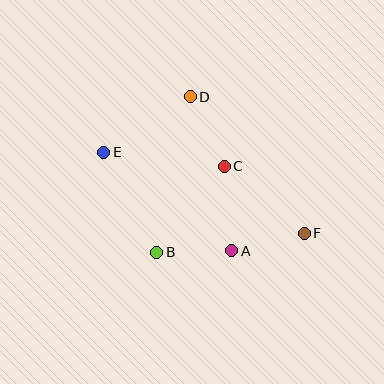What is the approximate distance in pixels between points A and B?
The distance between A and B is approximately 75 pixels.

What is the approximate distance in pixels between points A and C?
The distance between A and C is approximately 85 pixels.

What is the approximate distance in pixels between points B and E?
The distance between B and E is approximately 113 pixels.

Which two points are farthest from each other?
Points E and F are farthest from each other.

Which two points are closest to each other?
Points A and F are closest to each other.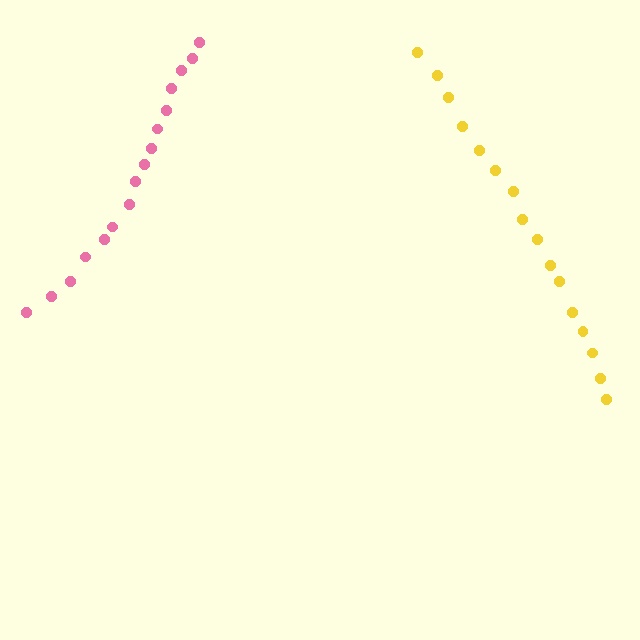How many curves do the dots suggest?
There are 2 distinct paths.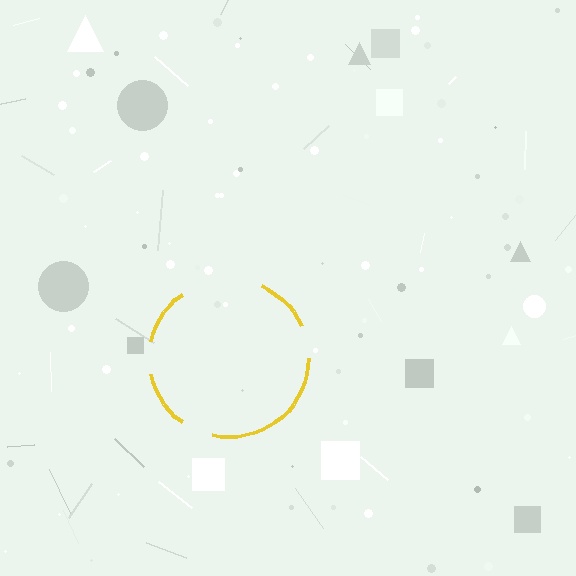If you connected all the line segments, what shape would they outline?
They would outline a circle.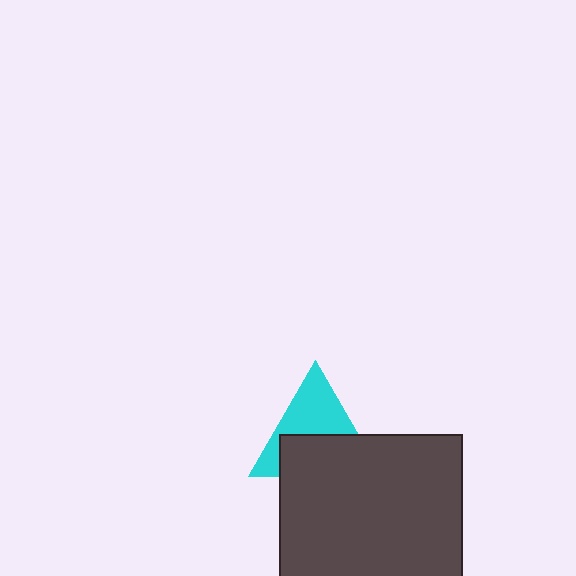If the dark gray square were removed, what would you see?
You would see the complete cyan triangle.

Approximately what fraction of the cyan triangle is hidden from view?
Roughly 50% of the cyan triangle is hidden behind the dark gray square.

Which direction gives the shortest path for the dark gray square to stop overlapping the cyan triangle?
Moving down gives the shortest separation.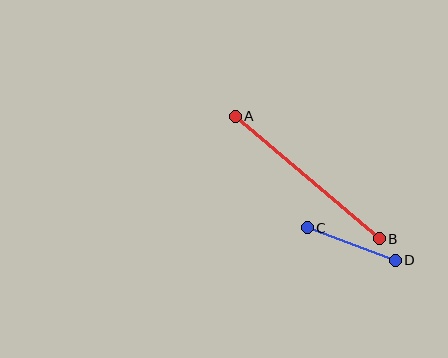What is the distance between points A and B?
The distance is approximately 189 pixels.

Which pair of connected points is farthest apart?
Points A and B are farthest apart.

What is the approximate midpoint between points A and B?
The midpoint is at approximately (307, 178) pixels.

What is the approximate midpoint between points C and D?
The midpoint is at approximately (351, 244) pixels.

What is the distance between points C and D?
The distance is approximately 94 pixels.